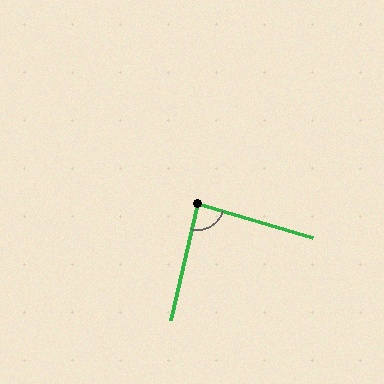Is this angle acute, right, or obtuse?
It is approximately a right angle.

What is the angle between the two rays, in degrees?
Approximately 87 degrees.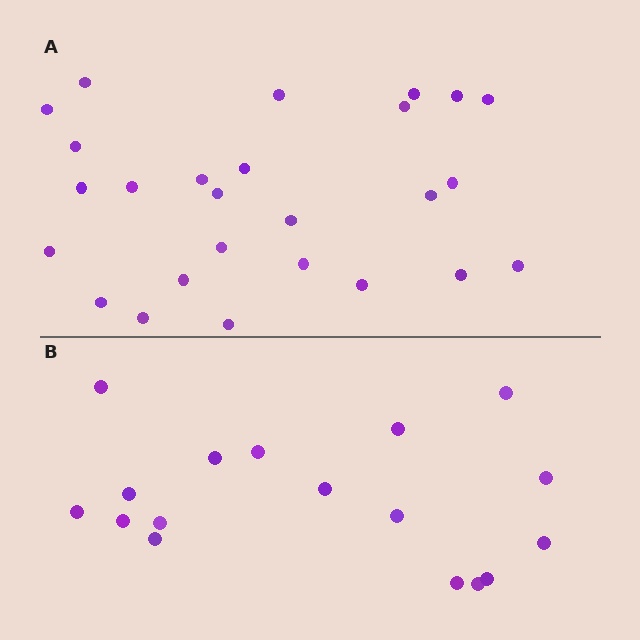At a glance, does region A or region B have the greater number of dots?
Region A (the top region) has more dots.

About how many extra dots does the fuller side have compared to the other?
Region A has roughly 8 or so more dots than region B.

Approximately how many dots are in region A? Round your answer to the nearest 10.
About 30 dots. (The exact count is 26, which rounds to 30.)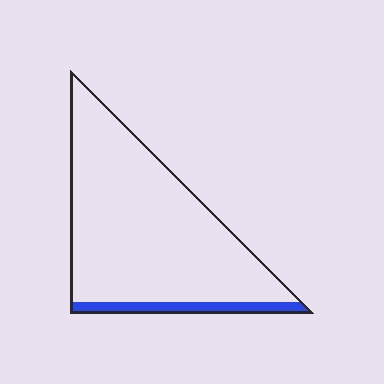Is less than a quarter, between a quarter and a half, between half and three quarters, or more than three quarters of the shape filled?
Less than a quarter.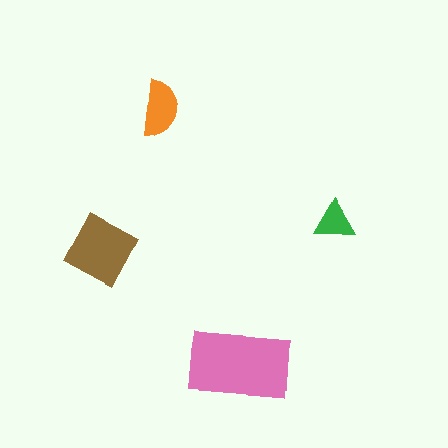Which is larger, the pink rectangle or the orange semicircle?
The pink rectangle.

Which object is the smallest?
The green triangle.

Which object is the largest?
The pink rectangle.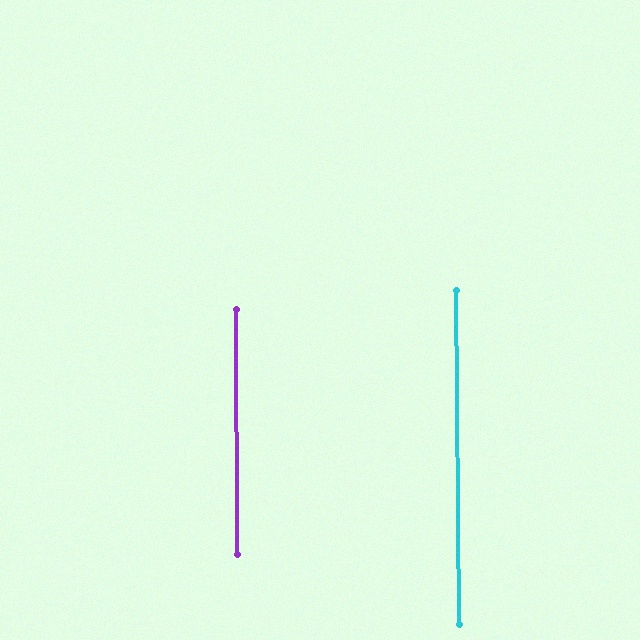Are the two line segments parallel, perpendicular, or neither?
Parallel — their directions differ by only 0.4°.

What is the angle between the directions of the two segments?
Approximately 0 degrees.